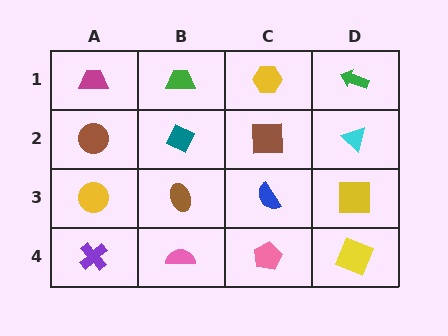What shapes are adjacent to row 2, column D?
A green arrow (row 1, column D), a yellow square (row 3, column D), a brown square (row 2, column C).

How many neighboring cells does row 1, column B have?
3.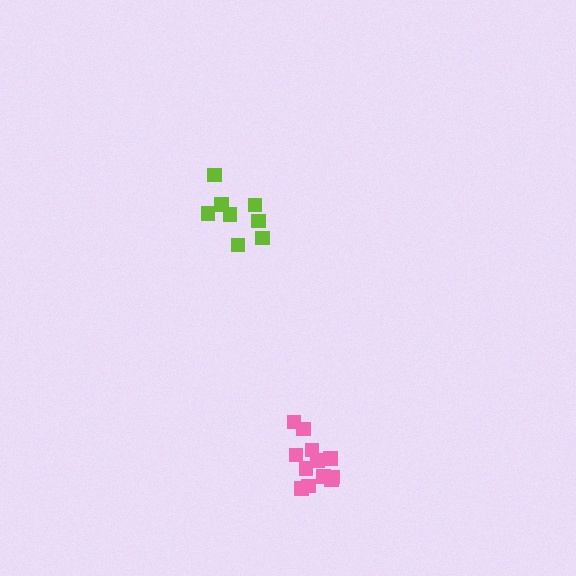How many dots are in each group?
Group 1: 8 dots, Group 2: 12 dots (20 total).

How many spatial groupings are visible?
There are 2 spatial groupings.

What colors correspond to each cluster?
The clusters are colored: lime, pink.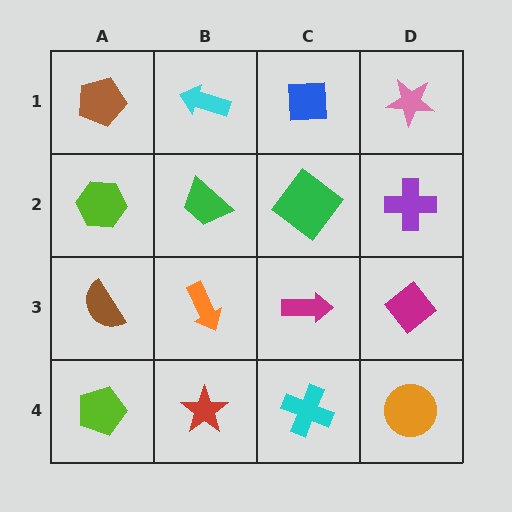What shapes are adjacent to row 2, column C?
A blue square (row 1, column C), a magenta arrow (row 3, column C), a green trapezoid (row 2, column B), a purple cross (row 2, column D).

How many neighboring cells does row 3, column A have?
3.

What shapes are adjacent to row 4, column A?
A brown semicircle (row 3, column A), a red star (row 4, column B).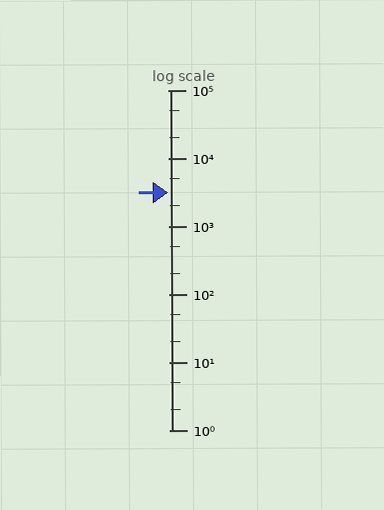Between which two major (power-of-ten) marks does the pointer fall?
The pointer is between 1000 and 10000.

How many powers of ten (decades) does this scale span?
The scale spans 5 decades, from 1 to 100000.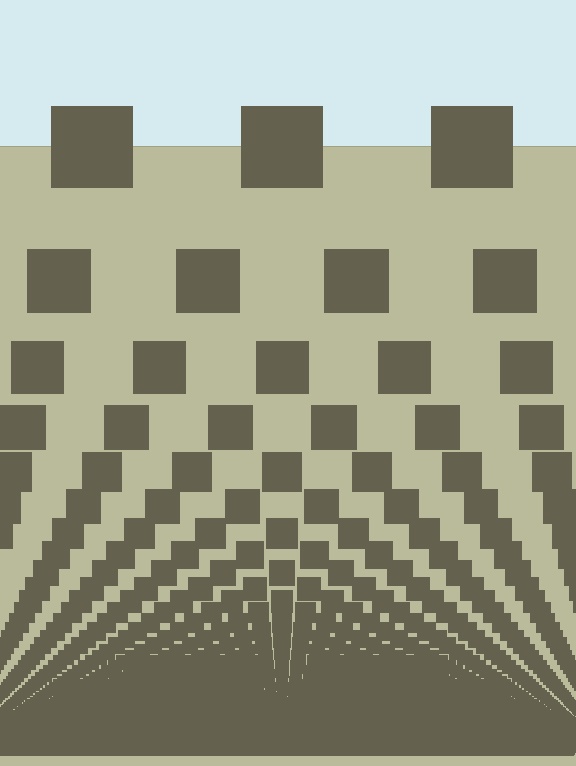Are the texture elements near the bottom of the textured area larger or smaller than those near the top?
Smaller. The gradient is inverted — elements near the bottom are smaller and denser.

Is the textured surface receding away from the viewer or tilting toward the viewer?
The surface appears to tilt toward the viewer. Texture elements get larger and sparser toward the top.